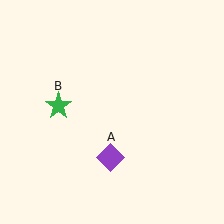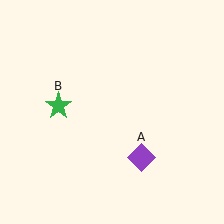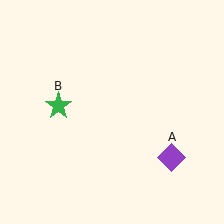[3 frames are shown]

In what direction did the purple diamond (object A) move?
The purple diamond (object A) moved right.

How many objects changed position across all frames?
1 object changed position: purple diamond (object A).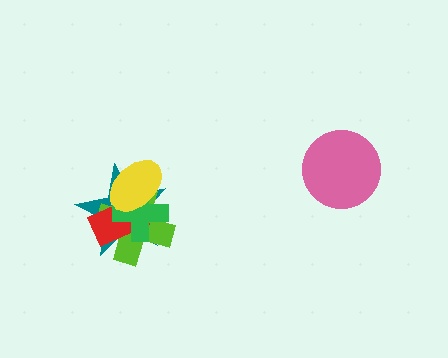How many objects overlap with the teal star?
4 objects overlap with the teal star.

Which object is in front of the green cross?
The yellow ellipse is in front of the green cross.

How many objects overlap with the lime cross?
4 objects overlap with the lime cross.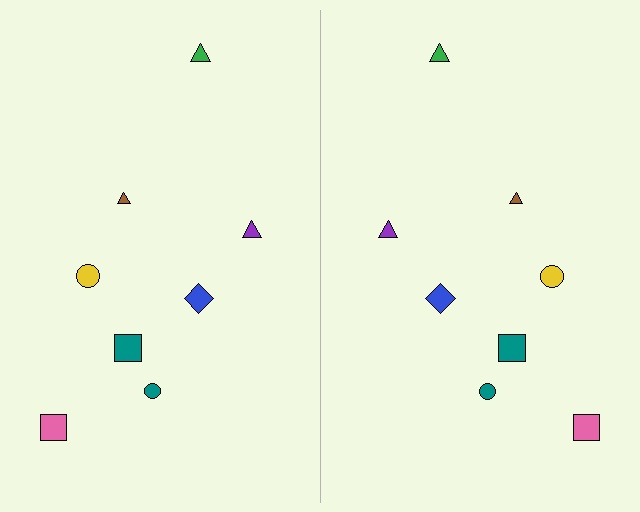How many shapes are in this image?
There are 16 shapes in this image.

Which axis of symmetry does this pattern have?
The pattern has a vertical axis of symmetry running through the center of the image.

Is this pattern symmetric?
Yes, this pattern has bilateral (reflection) symmetry.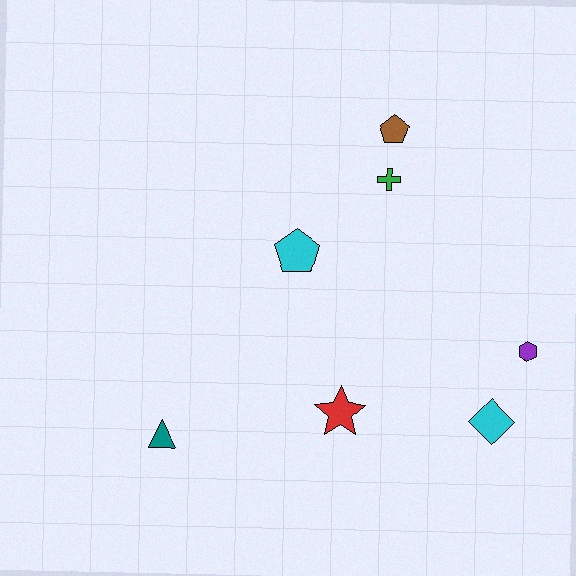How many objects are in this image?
There are 7 objects.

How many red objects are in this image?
There is 1 red object.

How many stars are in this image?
There is 1 star.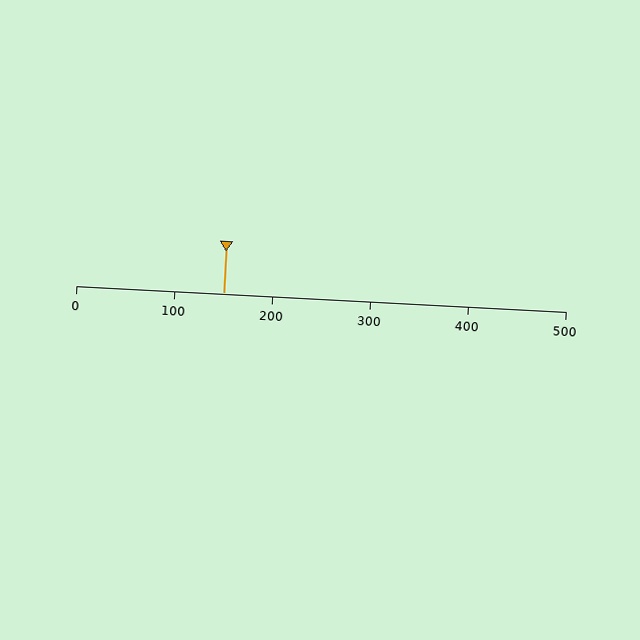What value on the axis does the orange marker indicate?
The marker indicates approximately 150.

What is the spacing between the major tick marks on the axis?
The major ticks are spaced 100 apart.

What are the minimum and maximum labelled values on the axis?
The axis runs from 0 to 500.